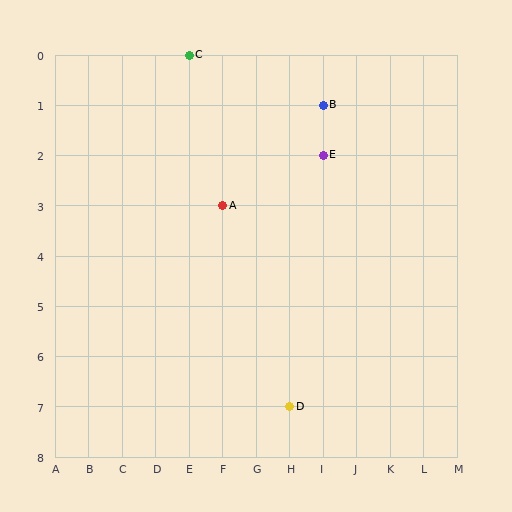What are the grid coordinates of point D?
Point D is at grid coordinates (H, 7).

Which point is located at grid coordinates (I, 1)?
Point B is at (I, 1).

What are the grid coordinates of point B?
Point B is at grid coordinates (I, 1).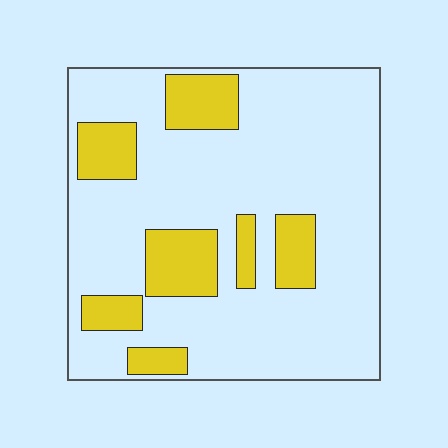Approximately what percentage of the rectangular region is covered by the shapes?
Approximately 20%.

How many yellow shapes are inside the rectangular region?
7.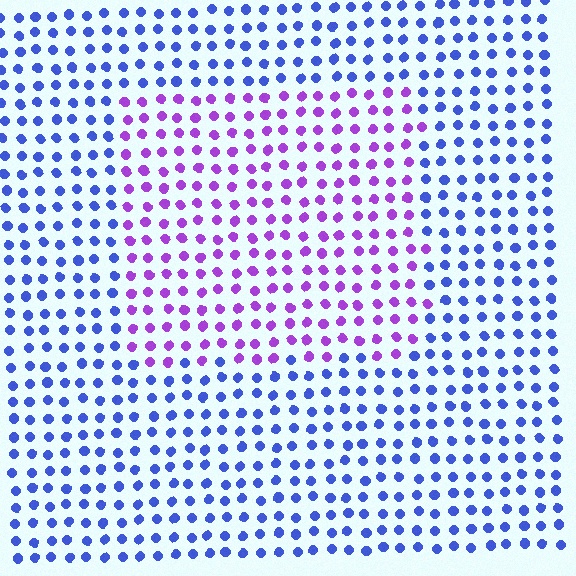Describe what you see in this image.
The image is filled with small blue elements in a uniform arrangement. A rectangle-shaped region is visible where the elements are tinted to a slightly different hue, forming a subtle color boundary.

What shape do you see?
I see a rectangle.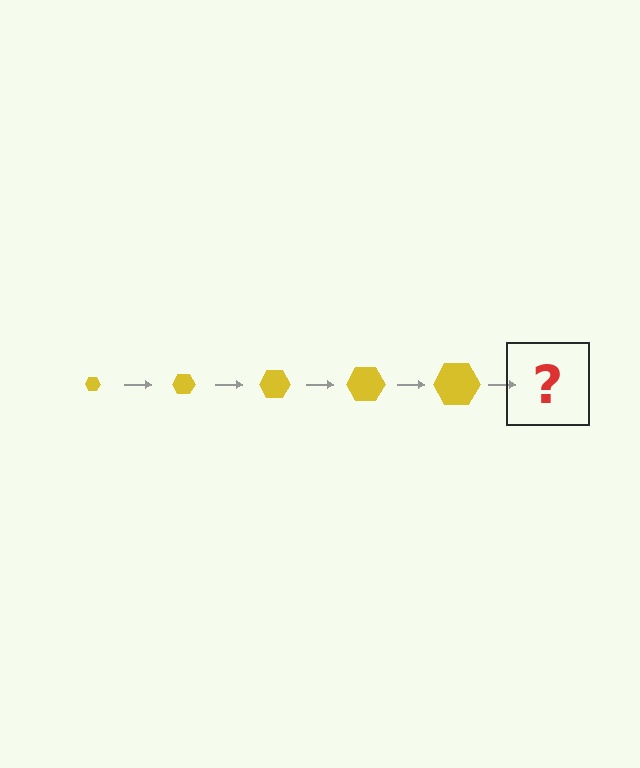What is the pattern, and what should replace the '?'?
The pattern is that the hexagon gets progressively larger each step. The '?' should be a yellow hexagon, larger than the previous one.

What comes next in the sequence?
The next element should be a yellow hexagon, larger than the previous one.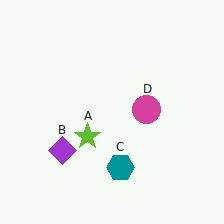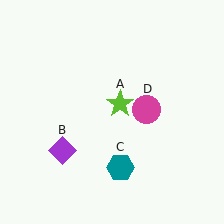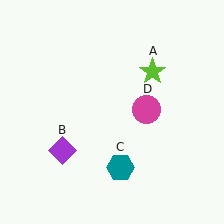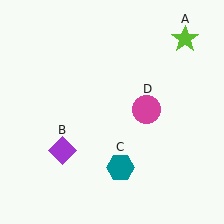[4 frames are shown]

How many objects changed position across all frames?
1 object changed position: lime star (object A).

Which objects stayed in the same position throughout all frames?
Purple diamond (object B) and teal hexagon (object C) and magenta circle (object D) remained stationary.